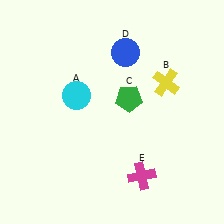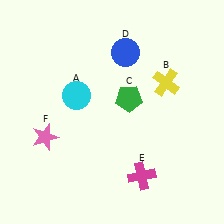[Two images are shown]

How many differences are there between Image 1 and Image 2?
There is 1 difference between the two images.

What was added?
A pink star (F) was added in Image 2.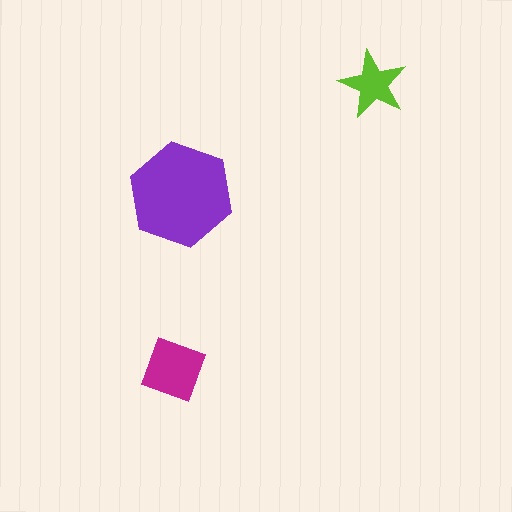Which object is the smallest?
The lime star.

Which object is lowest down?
The magenta diamond is bottommost.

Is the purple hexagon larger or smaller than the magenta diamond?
Larger.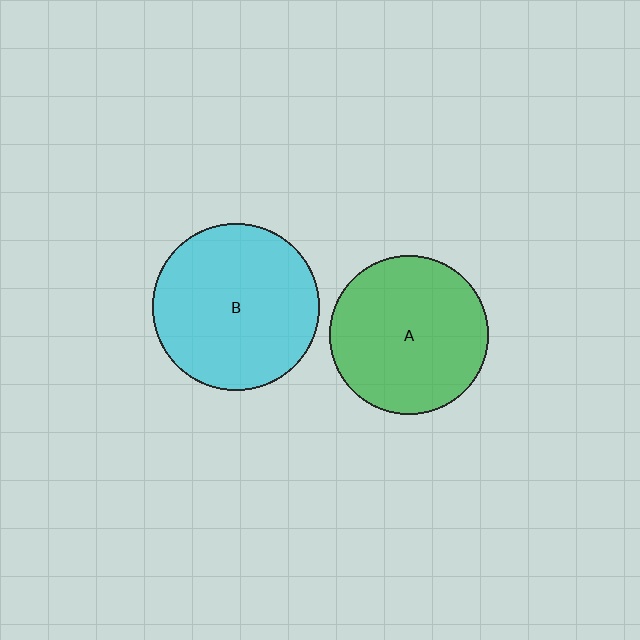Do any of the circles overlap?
No, none of the circles overlap.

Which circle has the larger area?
Circle B (cyan).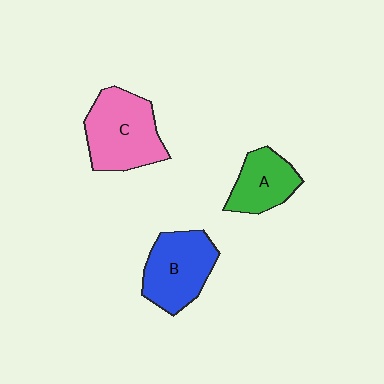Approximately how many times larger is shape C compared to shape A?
Approximately 1.6 times.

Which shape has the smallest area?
Shape A (green).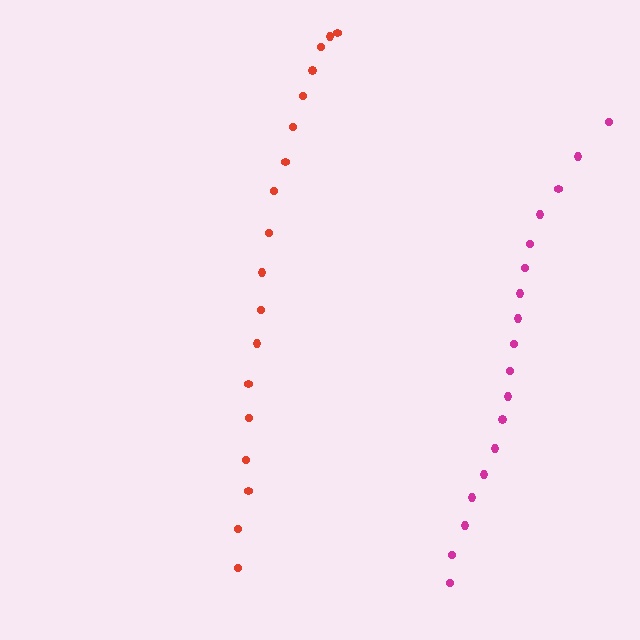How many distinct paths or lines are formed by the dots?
There are 2 distinct paths.